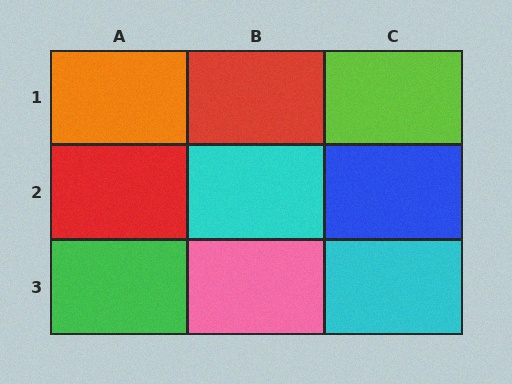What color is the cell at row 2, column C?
Blue.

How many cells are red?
2 cells are red.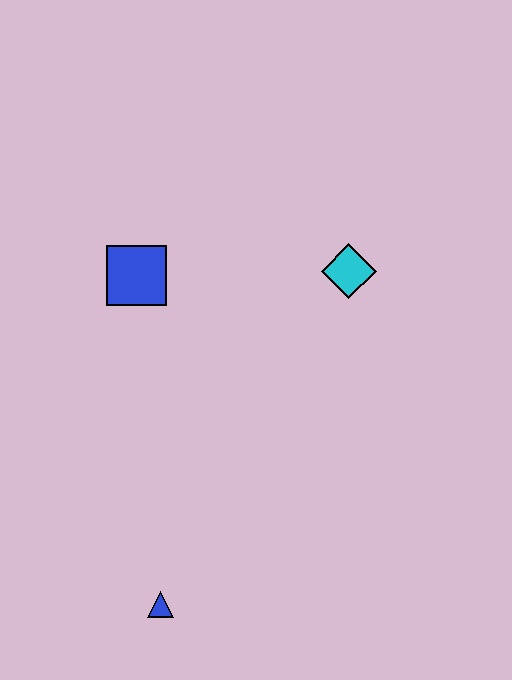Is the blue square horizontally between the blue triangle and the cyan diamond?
No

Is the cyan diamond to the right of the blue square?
Yes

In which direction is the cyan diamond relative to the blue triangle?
The cyan diamond is above the blue triangle.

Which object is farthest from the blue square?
The blue triangle is farthest from the blue square.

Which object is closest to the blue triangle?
The blue square is closest to the blue triangle.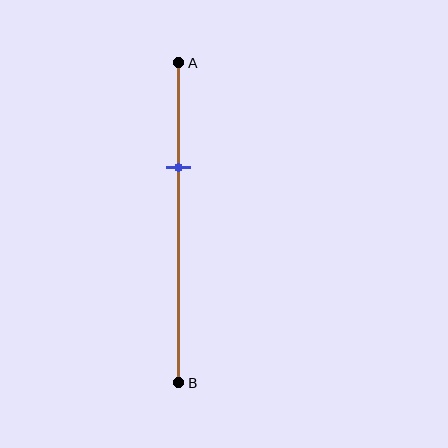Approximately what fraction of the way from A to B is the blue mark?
The blue mark is approximately 35% of the way from A to B.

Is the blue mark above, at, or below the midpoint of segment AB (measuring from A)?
The blue mark is above the midpoint of segment AB.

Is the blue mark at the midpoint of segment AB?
No, the mark is at about 35% from A, not at the 50% midpoint.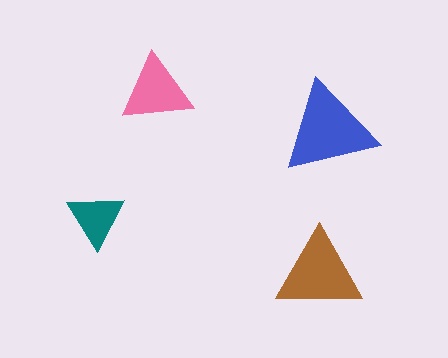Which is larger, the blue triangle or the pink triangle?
The blue one.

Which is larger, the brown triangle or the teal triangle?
The brown one.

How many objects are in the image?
There are 4 objects in the image.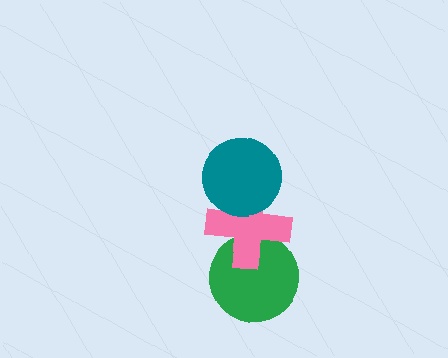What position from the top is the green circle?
The green circle is 3rd from the top.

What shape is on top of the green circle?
The pink cross is on top of the green circle.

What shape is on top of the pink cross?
The teal circle is on top of the pink cross.